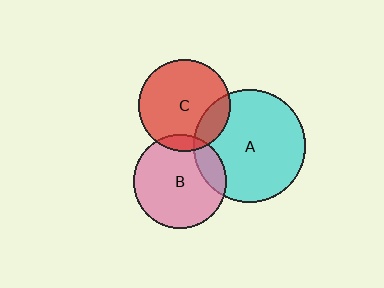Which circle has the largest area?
Circle A (cyan).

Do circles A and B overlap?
Yes.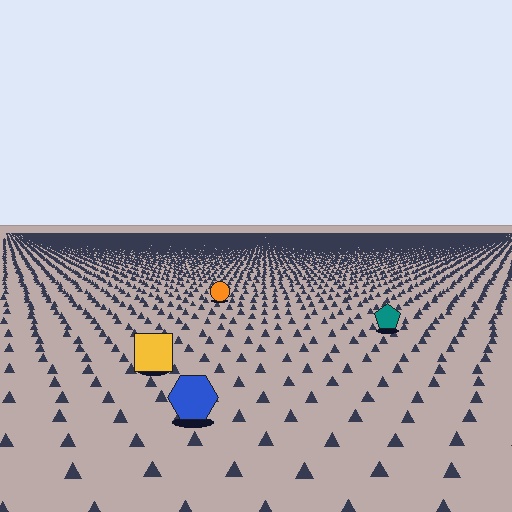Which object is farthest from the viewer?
The orange circle is farthest from the viewer. It appears smaller and the ground texture around it is denser.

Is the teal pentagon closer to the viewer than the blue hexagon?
No. The blue hexagon is closer — you can tell from the texture gradient: the ground texture is coarser near it.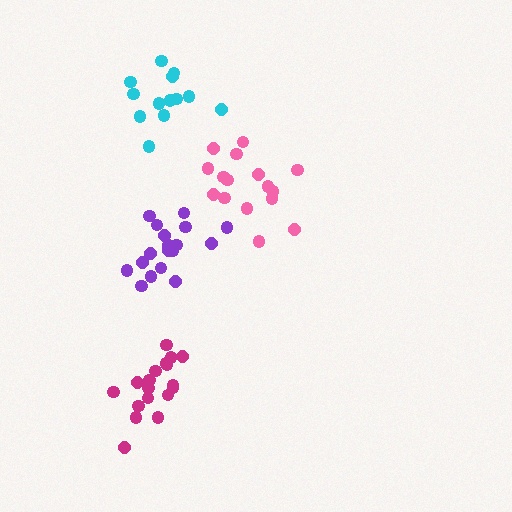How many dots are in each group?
Group 1: 16 dots, Group 2: 18 dots, Group 3: 13 dots, Group 4: 18 dots (65 total).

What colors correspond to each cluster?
The clusters are colored: pink, purple, cyan, magenta.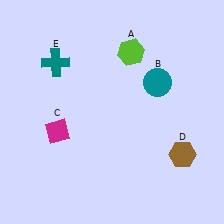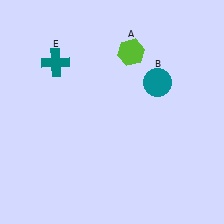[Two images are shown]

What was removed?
The magenta diamond (C), the brown hexagon (D) were removed in Image 2.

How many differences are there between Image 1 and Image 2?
There are 2 differences between the two images.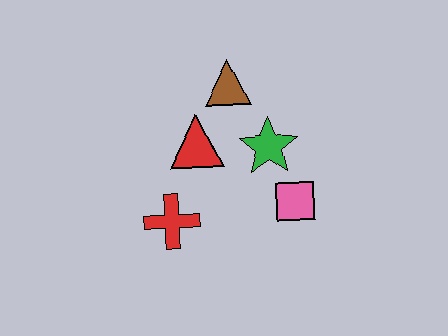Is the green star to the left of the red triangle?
No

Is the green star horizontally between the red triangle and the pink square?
Yes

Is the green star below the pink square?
No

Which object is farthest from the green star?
The red cross is farthest from the green star.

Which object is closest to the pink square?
The green star is closest to the pink square.